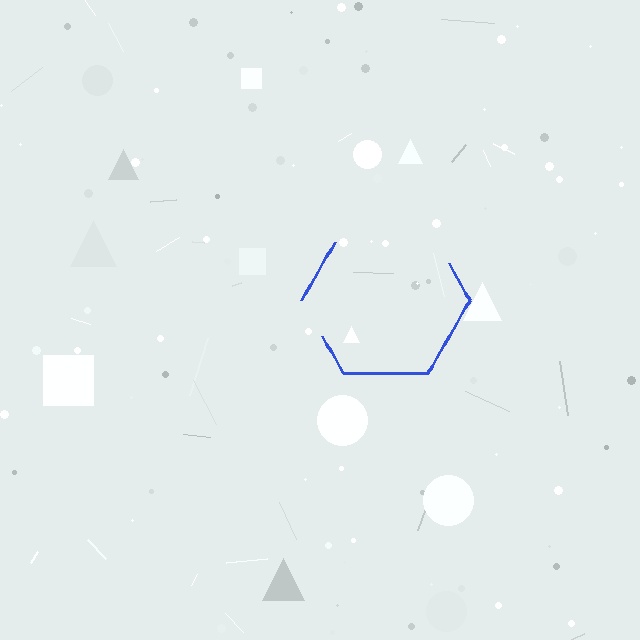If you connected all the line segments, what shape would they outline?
They would outline a hexagon.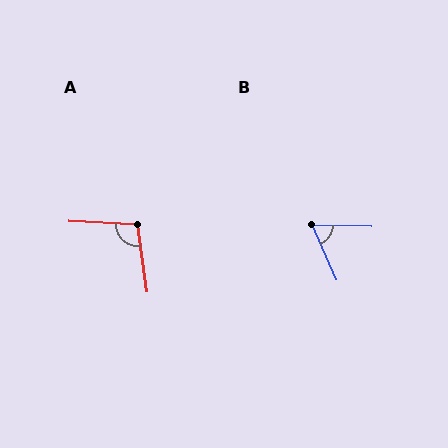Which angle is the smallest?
B, at approximately 64 degrees.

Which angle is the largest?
A, at approximately 101 degrees.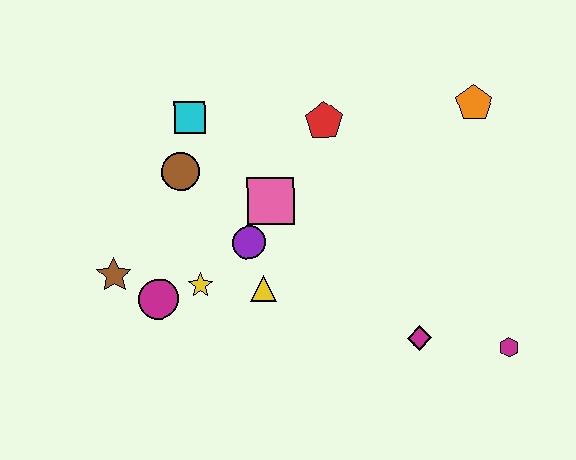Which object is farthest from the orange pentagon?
The brown star is farthest from the orange pentagon.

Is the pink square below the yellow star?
No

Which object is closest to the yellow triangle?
The purple circle is closest to the yellow triangle.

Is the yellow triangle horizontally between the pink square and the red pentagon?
No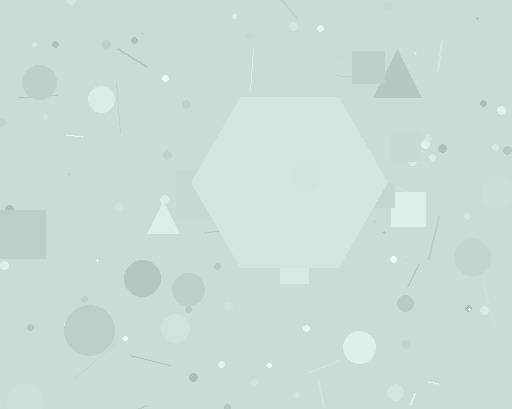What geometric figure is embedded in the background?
A hexagon is embedded in the background.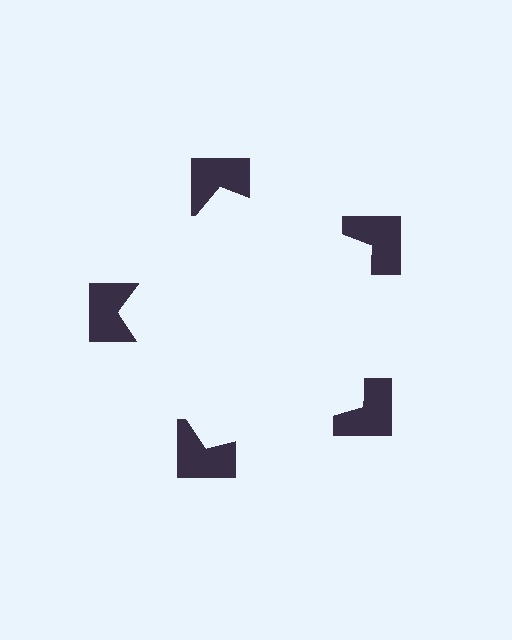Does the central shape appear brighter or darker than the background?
It typically appears slightly brighter than the background, even though no actual brightness change is drawn.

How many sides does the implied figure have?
5 sides.